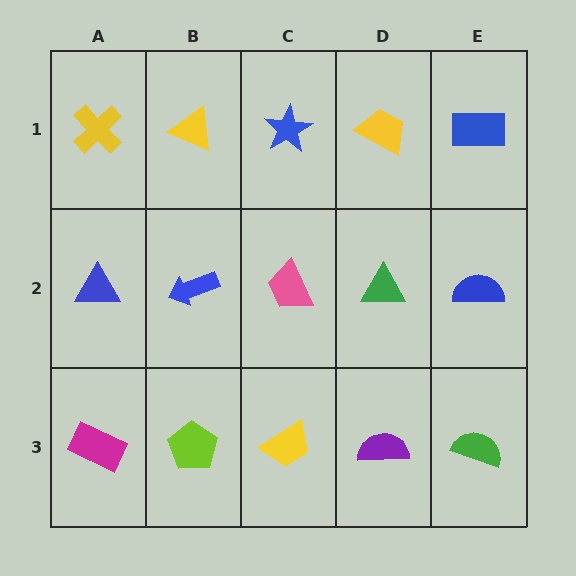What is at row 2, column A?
A blue triangle.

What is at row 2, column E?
A blue semicircle.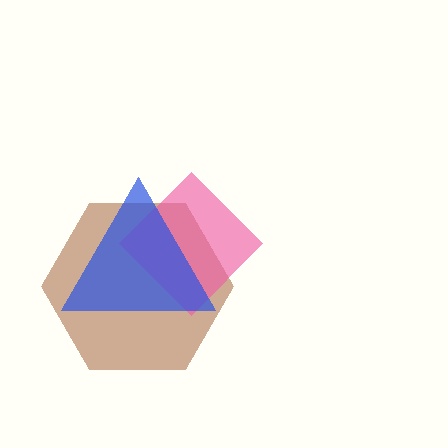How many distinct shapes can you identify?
There are 3 distinct shapes: a brown hexagon, a pink diamond, a blue triangle.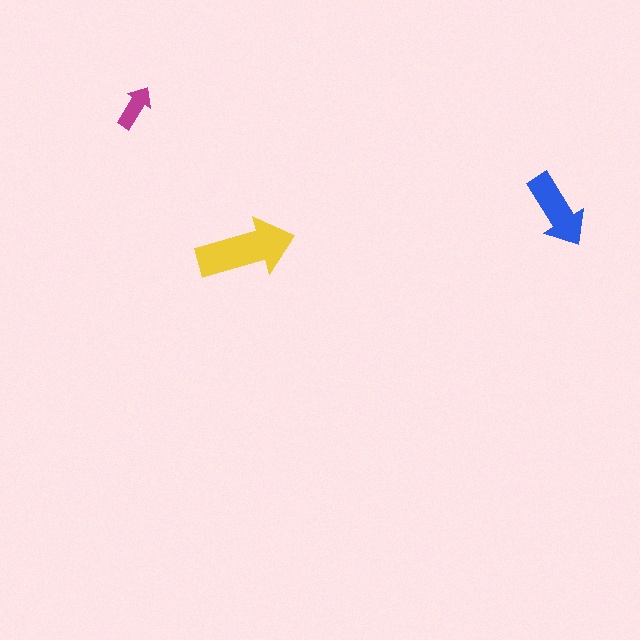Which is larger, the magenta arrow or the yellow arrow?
The yellow one.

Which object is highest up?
The magenta arrow is topmost.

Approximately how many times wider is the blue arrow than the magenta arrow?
About 1.5 times wider.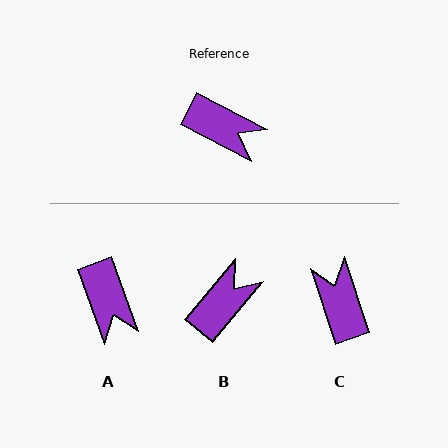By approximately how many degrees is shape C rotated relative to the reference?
Approximately 136 degrees counter-clockwise.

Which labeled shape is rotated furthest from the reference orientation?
C, about 136 degrees away.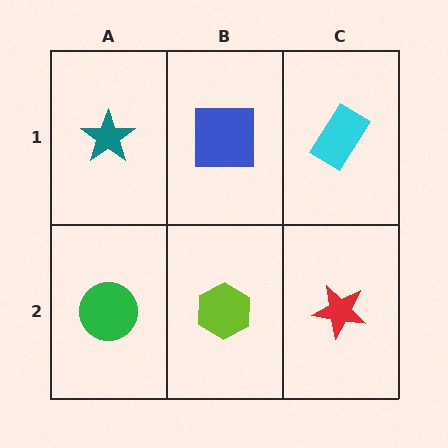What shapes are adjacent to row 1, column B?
A lime hexagon (row 2, column B), a teal star (row 1, column A), a cyan rectangle (row 1, column C).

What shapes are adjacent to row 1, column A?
A green circle (row 2, column A), a blue square (row 1, column B).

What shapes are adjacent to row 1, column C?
A red star (row 2, column C), a blue square (row 1, column B).